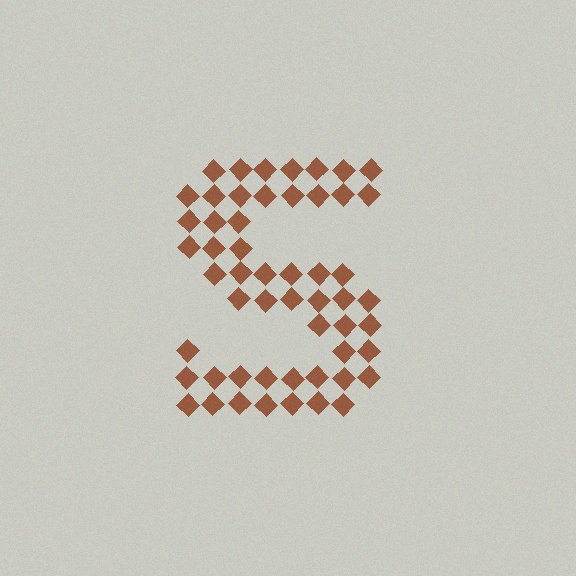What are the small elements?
The small elements are diamonds.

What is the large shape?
The large shape is the letter S.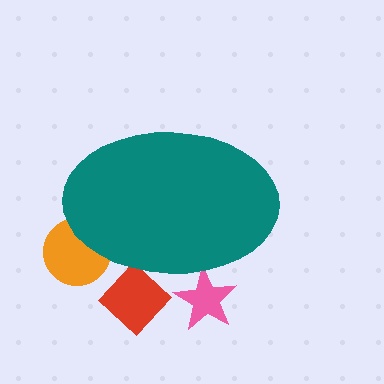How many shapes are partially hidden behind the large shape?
3 shapes are partially hidden.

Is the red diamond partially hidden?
Yes, the red diamond is partially hidden behind the teal ellipse.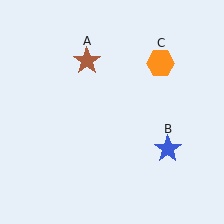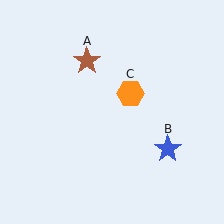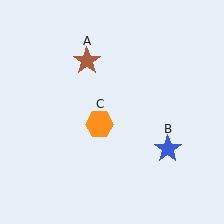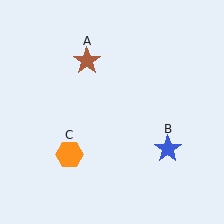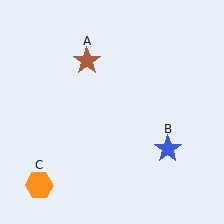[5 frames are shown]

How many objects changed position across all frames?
1 object changed position: orange hexagon (object C).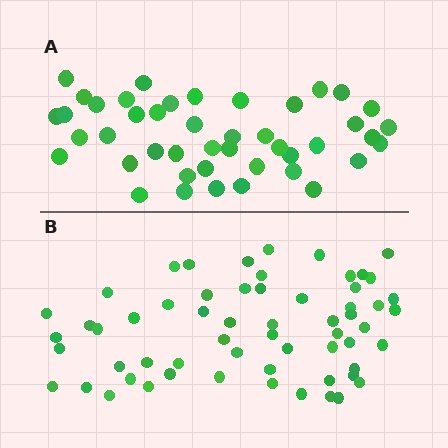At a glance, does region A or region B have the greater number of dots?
Region B (the bottom region) has more dots.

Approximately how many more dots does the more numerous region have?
Region B has approximately 15 more dots than region A.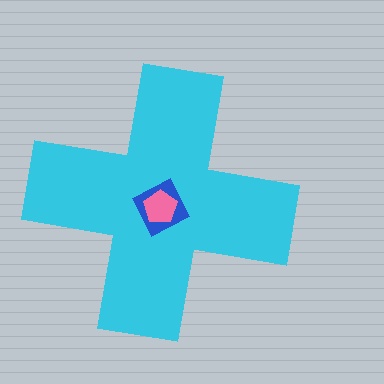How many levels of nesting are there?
3.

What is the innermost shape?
The pink pentagon.